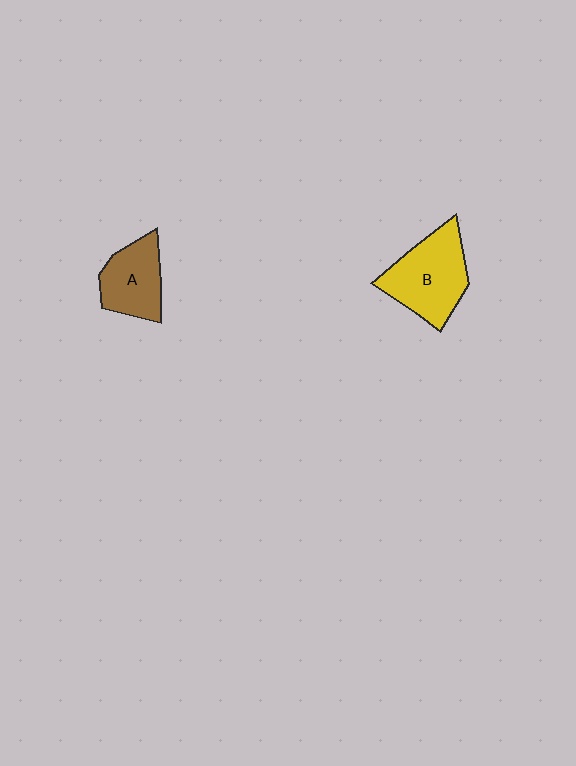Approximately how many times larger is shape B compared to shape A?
Approximately 1.4 times.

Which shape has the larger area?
Shape B (yellow).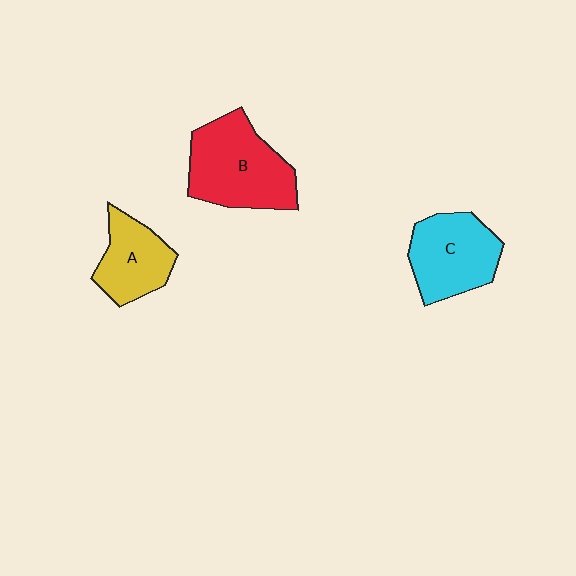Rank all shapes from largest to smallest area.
From largest to smallest: B (red), C (cyan), A (yellow).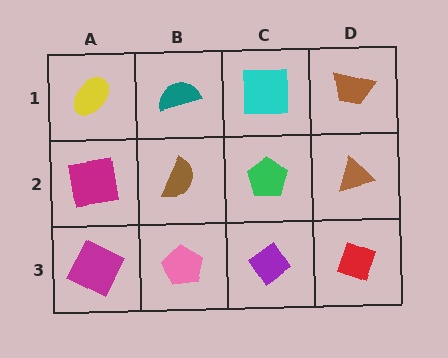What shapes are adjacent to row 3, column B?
A brown semicircle (row 2, column B), a magenta square (row 3, column A), a purple diamond (row 3, column C).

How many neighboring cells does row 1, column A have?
2.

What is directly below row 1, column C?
A green pentagon.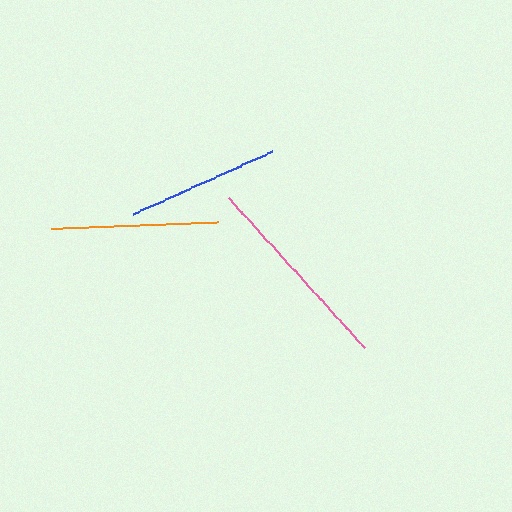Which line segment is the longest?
The pink line is the longest at approximately 202 pixels.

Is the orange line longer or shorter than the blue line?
The orange line is longer than the blue line.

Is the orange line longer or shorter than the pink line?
The pink line is longer than the orange line.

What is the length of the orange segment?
The orange segment is approximately 167 pixels long.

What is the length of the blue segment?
The blue segment is approximately 152 pixels long.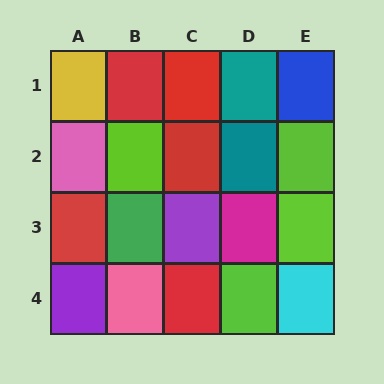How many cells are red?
5 cells are red.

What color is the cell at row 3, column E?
Lime.